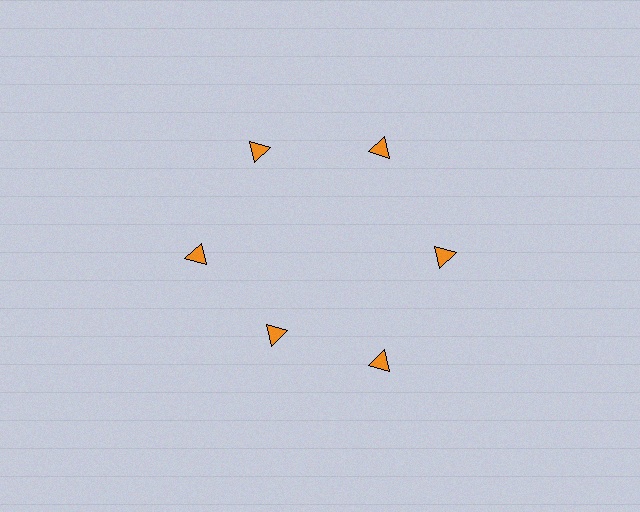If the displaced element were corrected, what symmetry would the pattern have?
It would have 6-fold rotational symmetry — the pattern would map onto itself every 60 degrees.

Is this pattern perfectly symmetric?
No. The 6 orange triangles are arranged in a ring, but one element near the 7 o'clock position is pulled inward toward the center, breaking the 6-fold rotational symmetry.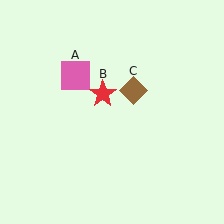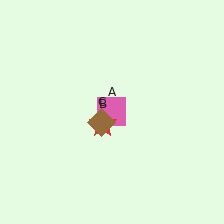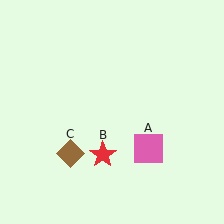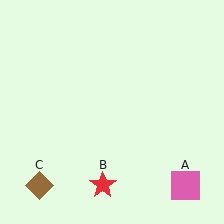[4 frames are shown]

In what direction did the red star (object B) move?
The red star (object B) moved down.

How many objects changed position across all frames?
3 objects changed position: pink square (object A), red star (object B), brown diamond (object C).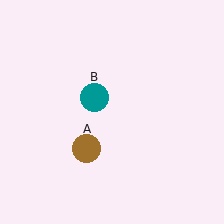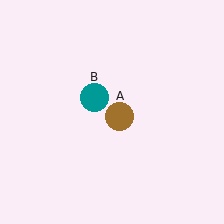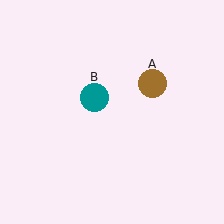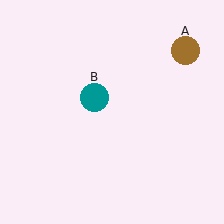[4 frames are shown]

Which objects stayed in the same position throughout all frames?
Teal circle (object B) remained stationary.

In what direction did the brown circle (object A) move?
The brown circle (object A) moved up and to the right.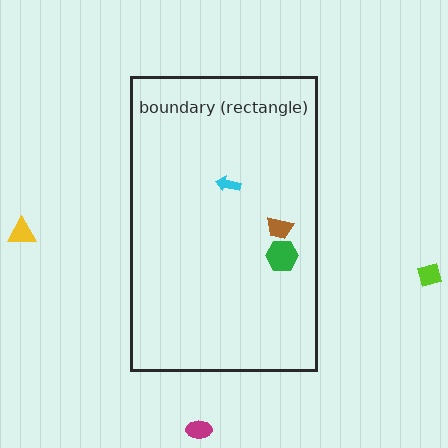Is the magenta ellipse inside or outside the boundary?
Outside.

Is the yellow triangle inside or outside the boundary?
Outside.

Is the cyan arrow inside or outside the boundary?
Inside.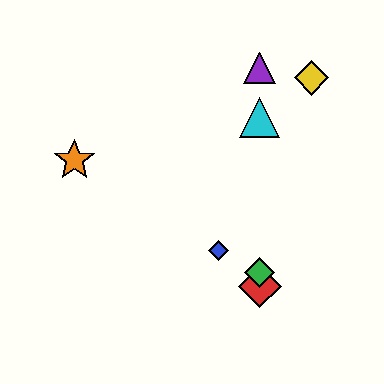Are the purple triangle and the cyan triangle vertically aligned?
Yes, both are at x≈260.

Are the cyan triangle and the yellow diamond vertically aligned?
No, the cyan triangle is at x≈260 and the yellow diamond is at x≈312.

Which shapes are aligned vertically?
The red diamond, the green diamond, the purple triangle, the cyan triangle are aligned vertically.